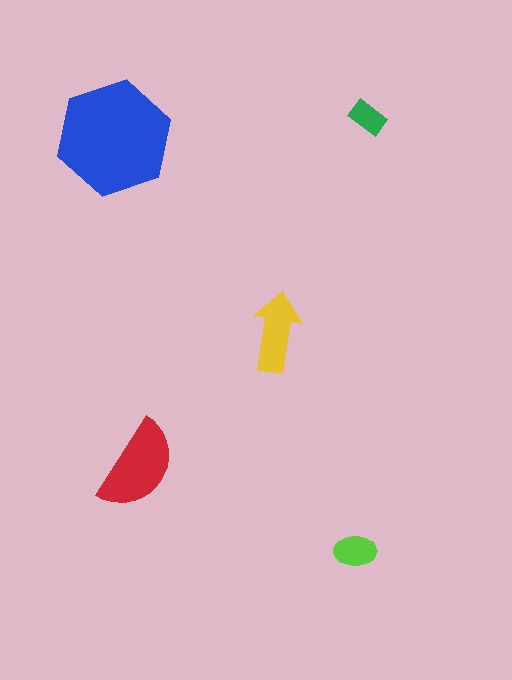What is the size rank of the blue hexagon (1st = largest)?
1st.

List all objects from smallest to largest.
The green rectangle, the lime ellipse, the yellow arrow, the red semicircle, the blue hexagon.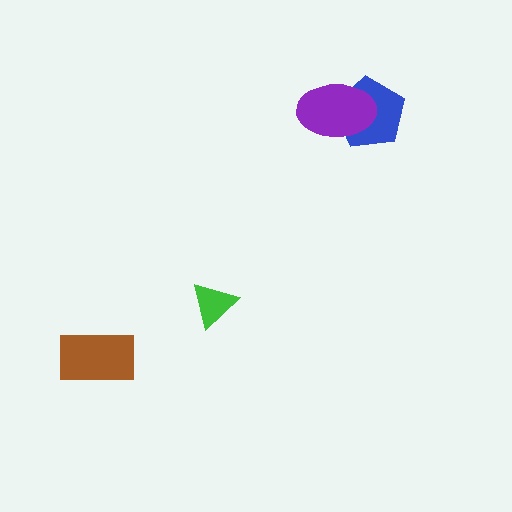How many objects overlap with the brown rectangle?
0 objects overlap with the brown rectangle.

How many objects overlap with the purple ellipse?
1 object overlaps with the purple ellipse.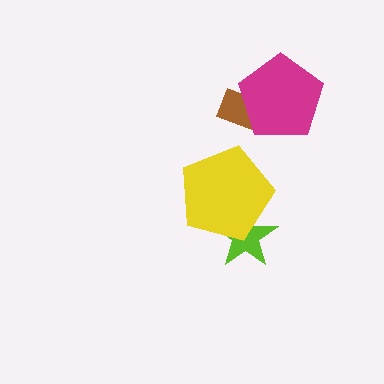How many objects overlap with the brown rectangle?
1 object overlaps with the brown rectangle.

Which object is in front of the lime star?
The yellow pentagon is in front of the lime star.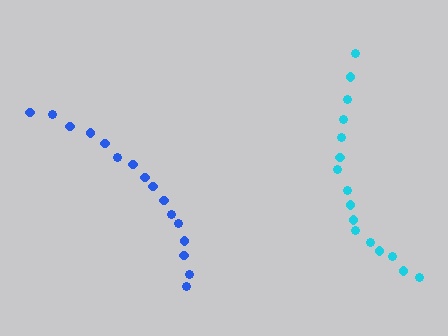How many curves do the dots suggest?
There are 2 distinct paths.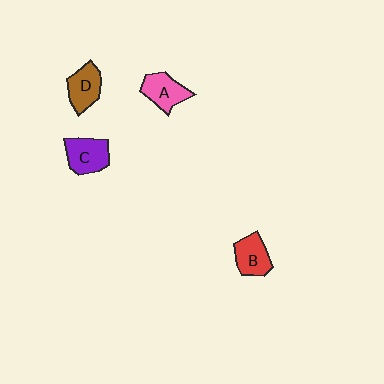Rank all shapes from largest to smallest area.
From largest to smallest: C (purple), A (pink), D (brown), B (red).